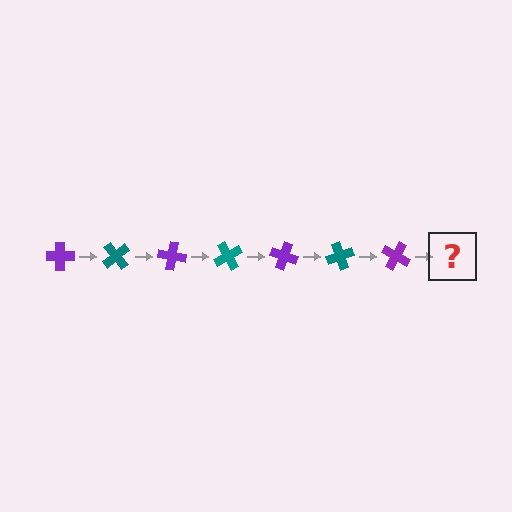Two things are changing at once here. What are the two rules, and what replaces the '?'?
The two rules are that it rotates 50 degrees each step and the color cycles through purple and teal. The '?' should be a teal cross, rotated 350 degrees from the start.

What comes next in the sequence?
The next element should be a teal cross, rotated 350 degrees from the start.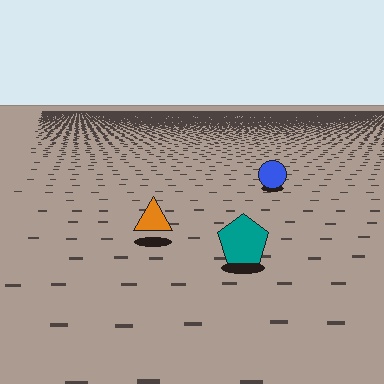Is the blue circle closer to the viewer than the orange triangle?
No. The orange triangle is closer — you can tell from the texture gradient: the ground texture is coarser near it.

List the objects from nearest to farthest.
From nearest to farthest: the teal pentagon, the orange triangle, the blue circle.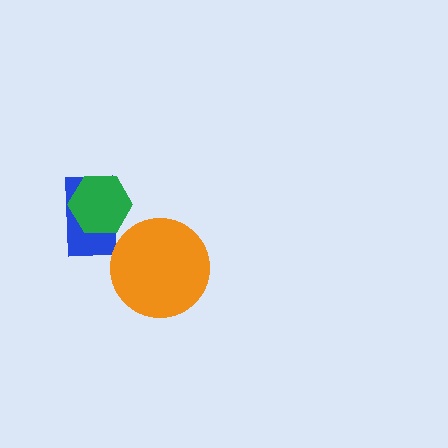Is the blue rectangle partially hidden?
Yes, it is partially covered by another shape.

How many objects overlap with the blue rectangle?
1 object overlaps with the blue rectangle.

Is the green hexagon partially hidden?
No, no other shape covers it.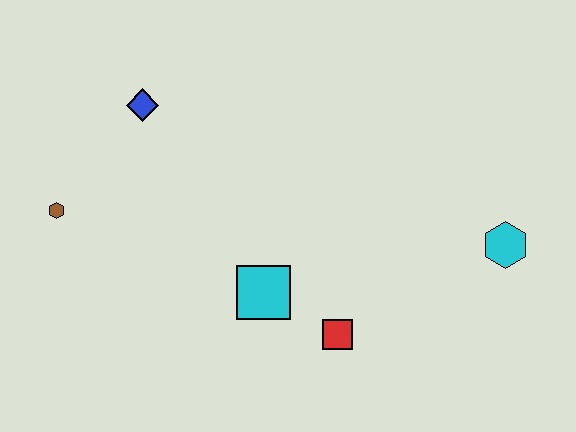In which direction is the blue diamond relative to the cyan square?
The blue diamond is above the cyan square.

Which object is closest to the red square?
The cyan square is closest to the red square.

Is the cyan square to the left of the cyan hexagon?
Yes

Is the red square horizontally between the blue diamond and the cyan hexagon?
Yes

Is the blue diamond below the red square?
No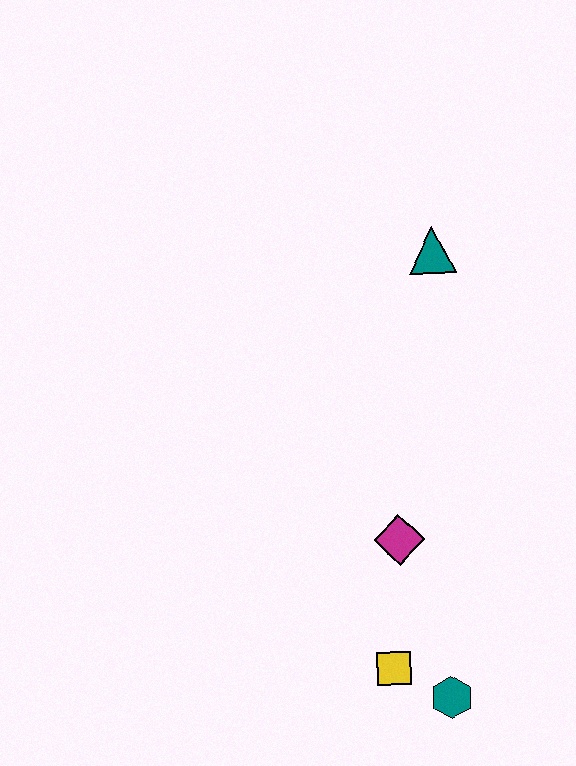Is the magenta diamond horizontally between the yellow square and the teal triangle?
Yes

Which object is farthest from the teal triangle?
The teal hexagon is farthest from the teal triangle.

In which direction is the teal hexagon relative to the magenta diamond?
The teal hexagon is below the magenta diamond.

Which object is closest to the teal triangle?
The magenta diamond is closest to the teal triangle.